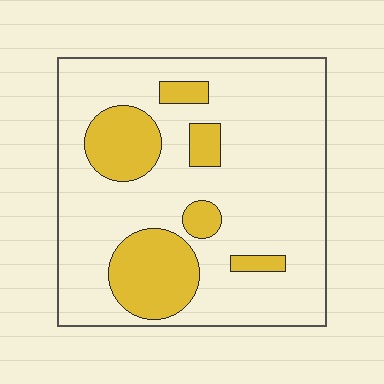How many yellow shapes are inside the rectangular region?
6.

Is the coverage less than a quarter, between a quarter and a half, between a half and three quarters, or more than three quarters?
Less than a quarter.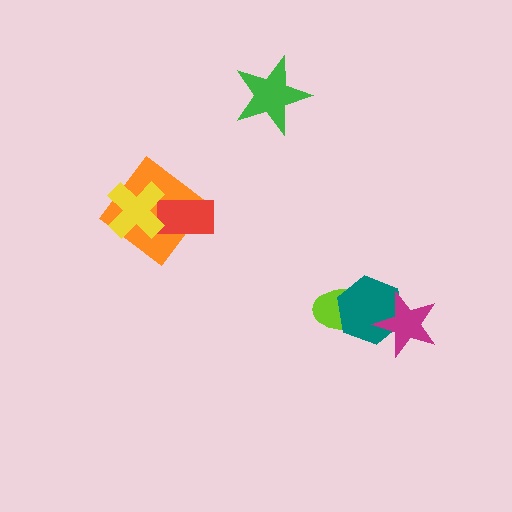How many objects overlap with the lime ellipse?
1 object overlaps with the lime ellipse.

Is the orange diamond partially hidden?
Yes, it is partially covered by another shape.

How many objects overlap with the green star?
0 objects overlap with the green star.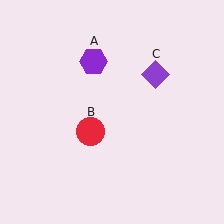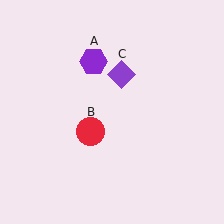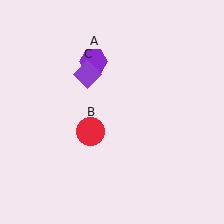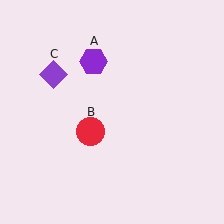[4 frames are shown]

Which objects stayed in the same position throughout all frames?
Purple hexagon (object A) and red circle (object B) remained stationary.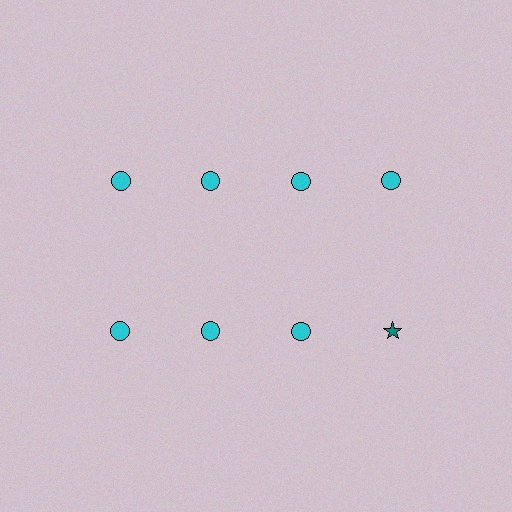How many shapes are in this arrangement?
There are 8 shapes arranged in a grid pattern.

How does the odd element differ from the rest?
It differs in both color (teal instead of cyan) and shape (star instead of circle).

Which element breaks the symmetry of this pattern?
The teal star in the second row, second from right column breaks the symmetry. All other shapes are cyan circles.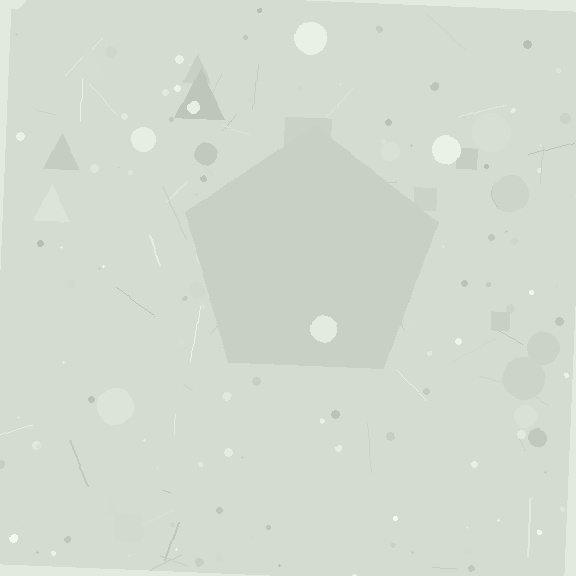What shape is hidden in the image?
A pentagon is hidden in the image.